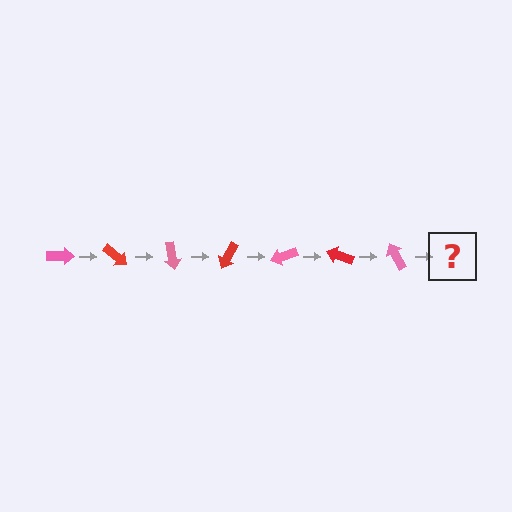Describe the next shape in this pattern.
It should be a red arrow, rotated 280 degrees from the start.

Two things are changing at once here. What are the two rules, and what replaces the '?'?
The two rules are that it rotates 40 degrees each step and the color cycles through pink and red. The '?' should be a red arrow, rotated 280 degrees from the start.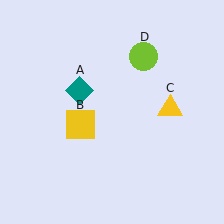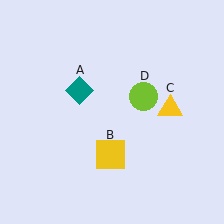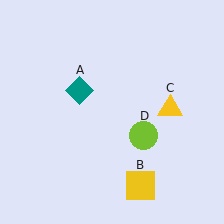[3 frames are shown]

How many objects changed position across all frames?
2 objects changed position: yellow square (object B), lime circle (object D).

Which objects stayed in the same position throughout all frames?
Teal diamond (object A) and yellow triangle (object C) remained stationary.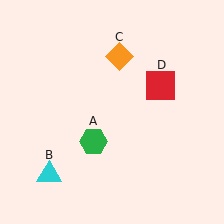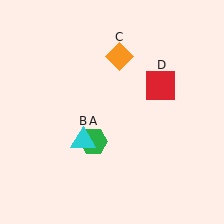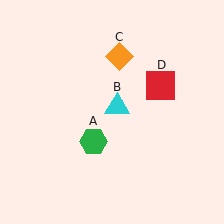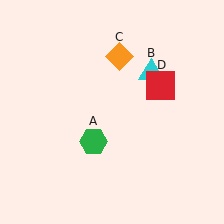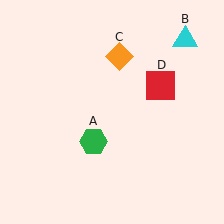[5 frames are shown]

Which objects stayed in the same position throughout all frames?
Green hexagon (object A) and orange diamond (object C) and red square (object D) remained stationary.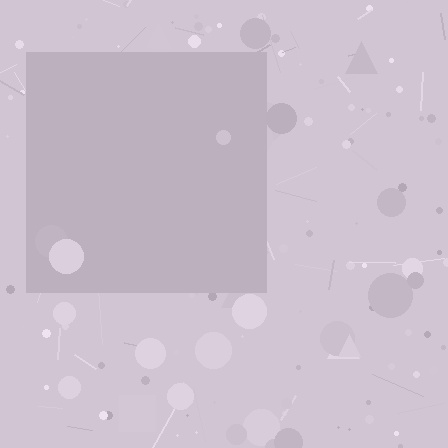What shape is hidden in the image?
A square is hidden in the image.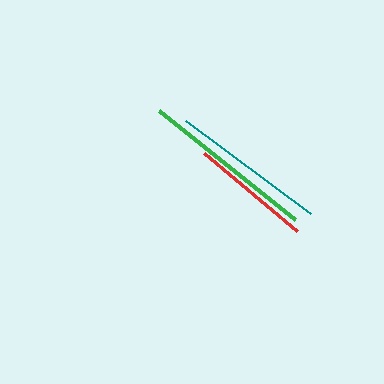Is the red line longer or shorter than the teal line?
The teal line is longer than the red line.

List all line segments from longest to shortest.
From longest to shortest: green, teal, red.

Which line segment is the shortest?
The red line is the shortest at approximately 121 pixels.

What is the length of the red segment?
The red segment is approximately 121 pixels long.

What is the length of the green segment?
The green segment is approximately 174 pixels long.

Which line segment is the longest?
The green line is the longest at approximately 174 pixels.